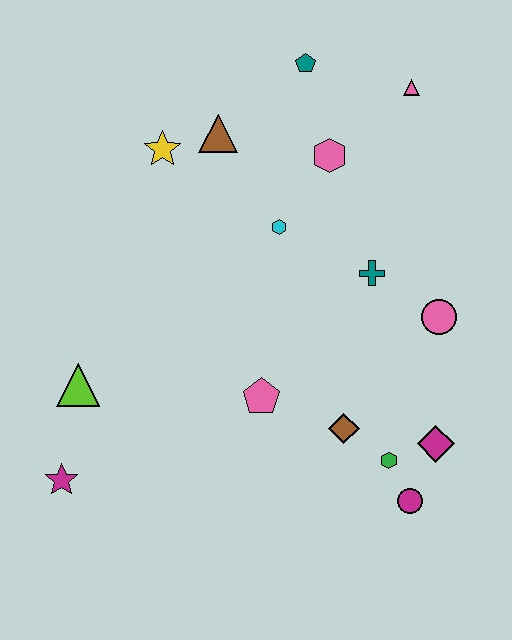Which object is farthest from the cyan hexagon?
The magenta star is farthest from the cyan hexagon.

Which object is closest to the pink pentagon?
The brown diamond is closest to the pink pentagon.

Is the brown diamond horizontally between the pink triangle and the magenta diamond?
No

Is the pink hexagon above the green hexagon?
Yes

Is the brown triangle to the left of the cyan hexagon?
Yes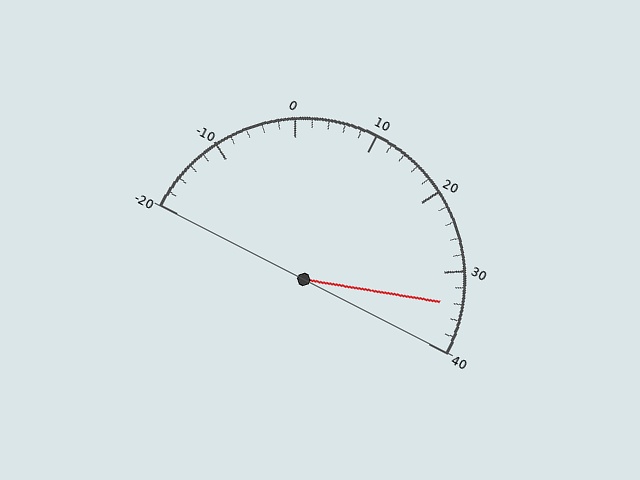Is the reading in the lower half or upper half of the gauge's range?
The reading is in the upper half of the range (-20 to 40).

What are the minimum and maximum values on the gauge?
The gauge ranges from -20 to 40.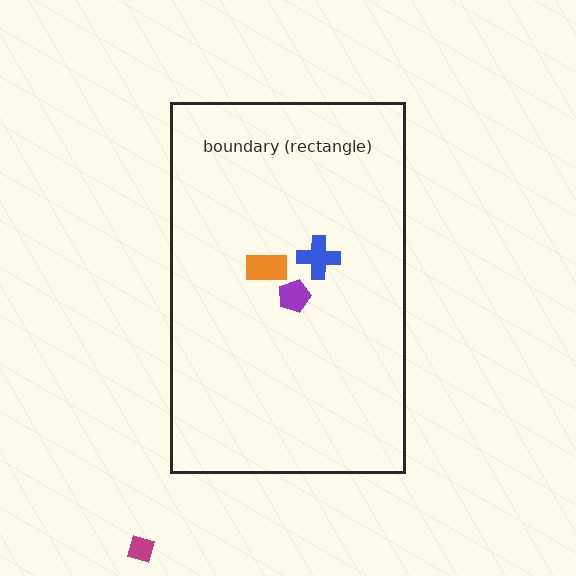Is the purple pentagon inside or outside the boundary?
Inside.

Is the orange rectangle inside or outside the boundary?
Inside.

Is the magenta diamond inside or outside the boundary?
Outside.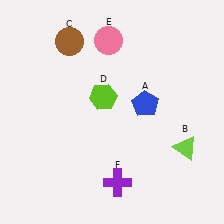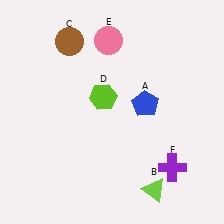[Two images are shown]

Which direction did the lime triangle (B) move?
The lime triangle (B) moved down.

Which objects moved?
The objects that moved are: the lime triangle (B), the purple cross (F).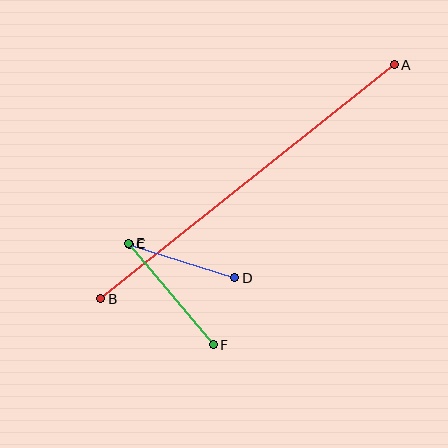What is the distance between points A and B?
The distance is approximately 375 pixels.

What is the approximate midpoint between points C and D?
The midpoint is at approximately (182, 261) pixels.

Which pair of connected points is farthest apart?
Points A and B are farthest apart.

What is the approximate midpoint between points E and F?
The midpoint is at approximately (171, 294) pixels.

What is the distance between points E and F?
The distance is approximately 132 pixels.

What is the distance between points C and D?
The distance is approximately 110 pixels.